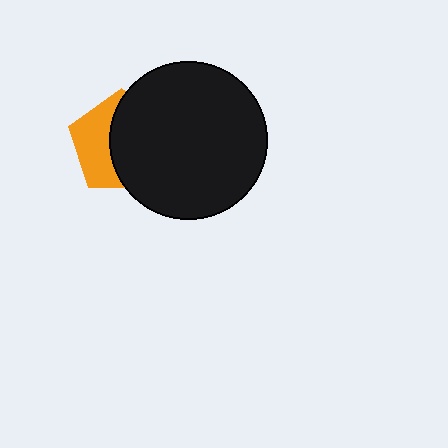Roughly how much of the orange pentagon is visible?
A small part of it is visible (roughly 41%).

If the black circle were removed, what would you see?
You would see the complete orange pentagon.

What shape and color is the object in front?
The object in front is a black circle.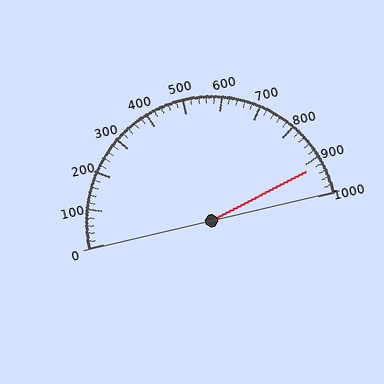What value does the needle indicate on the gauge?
The needle indicates approximately 920.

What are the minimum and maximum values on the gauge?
The gauge ranges from 0 to 1000.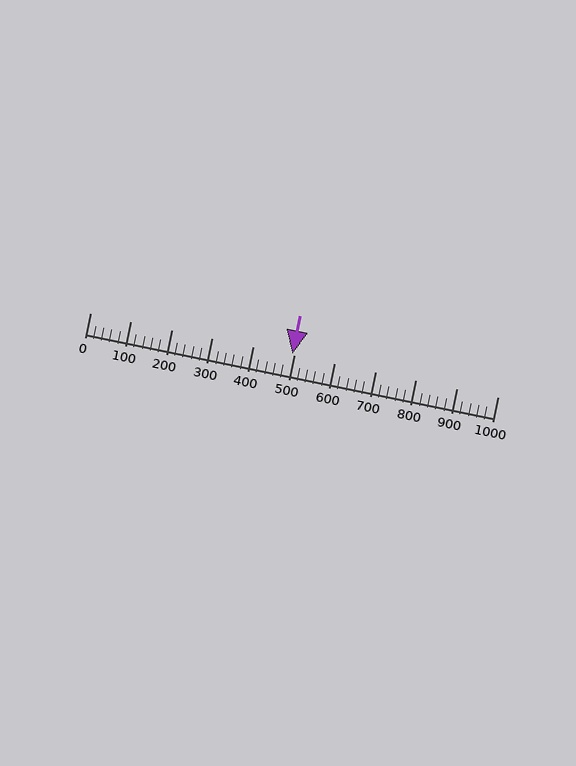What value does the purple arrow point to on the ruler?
The purple arrow points to approximately 496.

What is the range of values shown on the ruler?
The ruler shows values from 0 to 1000.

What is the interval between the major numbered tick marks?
The major tick marks are spaced 100 units apart.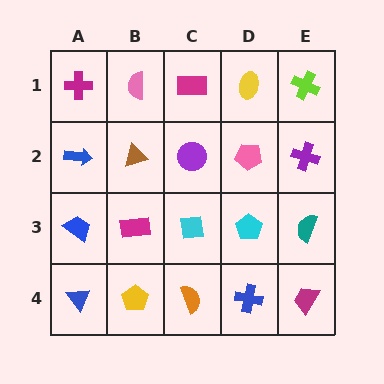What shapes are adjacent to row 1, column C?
A purple circle (row 2, column C), a pink semicircle (row 1, column B), a yellow ellipse (row 1, column D).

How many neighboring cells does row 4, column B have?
3.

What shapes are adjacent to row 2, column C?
A magenta rectangle (row 1, column C), a cyan square (row 3, column C), a brown triangle (row 2, column B), a pink pentagon (row 2, column D).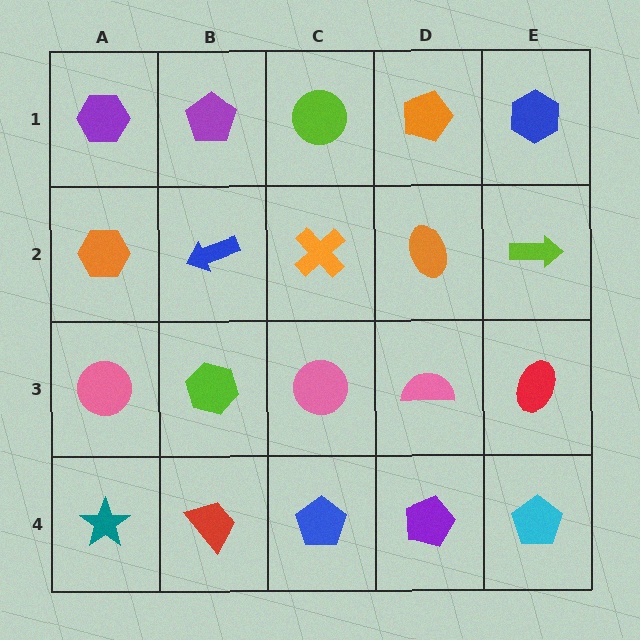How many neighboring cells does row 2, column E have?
3.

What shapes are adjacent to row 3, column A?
An orange hexagon (row 2, column A), a teal star (row 4, column A), a lime hexagon (row 3, column B).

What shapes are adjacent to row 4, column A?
A pink circle (row 3, column A), a red trapezoid (row 4, column B).